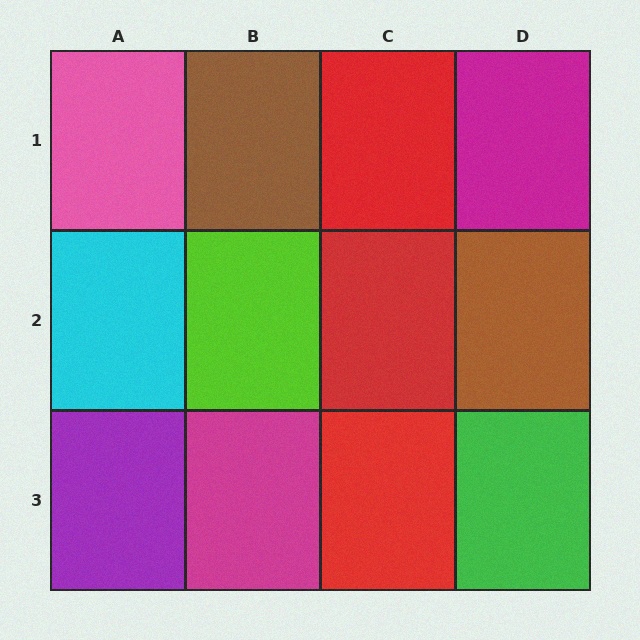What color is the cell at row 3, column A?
Purple.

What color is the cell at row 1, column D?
Magenta.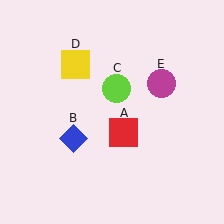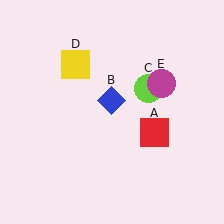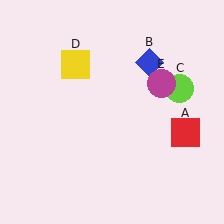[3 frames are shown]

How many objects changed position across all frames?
3 objects changed position: red square (object A), blue diamond (object B), lime circle (object C).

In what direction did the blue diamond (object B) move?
The blue diamond (object B) moved up and to the right.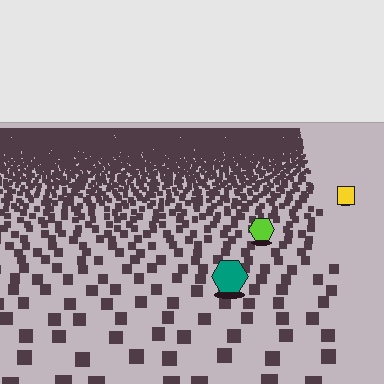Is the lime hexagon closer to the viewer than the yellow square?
Yes. The lime hexagon is closer — you can tell from the texture gradient: the ground texture is coarser near it.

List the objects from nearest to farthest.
From nearest to farthest: the teal hexagon, the lime hexagon, the yellow square.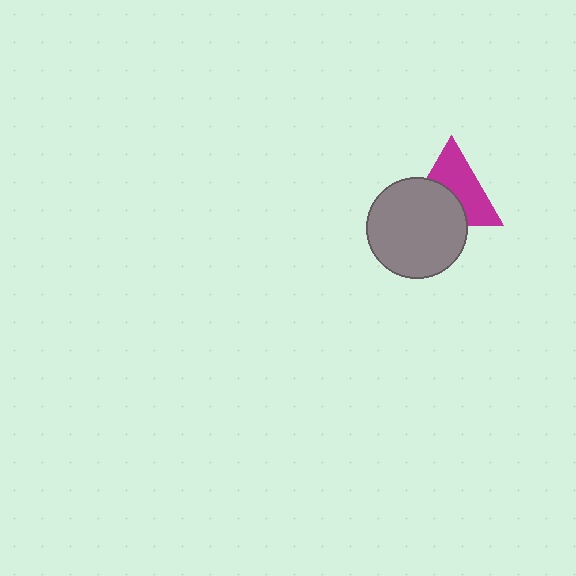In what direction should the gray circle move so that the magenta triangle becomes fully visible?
The gray circle should move down. That is the shortest direction to clear the overlap and leave the magenta triangle fully visible.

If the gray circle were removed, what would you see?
You would see the complete magenta triangle.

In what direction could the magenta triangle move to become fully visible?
The magenta triangle could move up. That would shift it out from behind the gray circle entirely.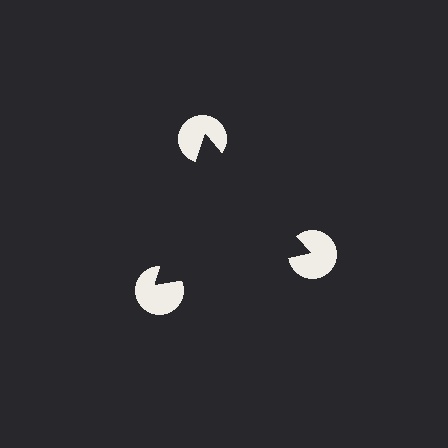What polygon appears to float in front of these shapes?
An illusory triangle — its edges are inferred from the aligned wedge cuts in the pac-man discs, not physically drawn.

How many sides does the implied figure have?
3 sides.